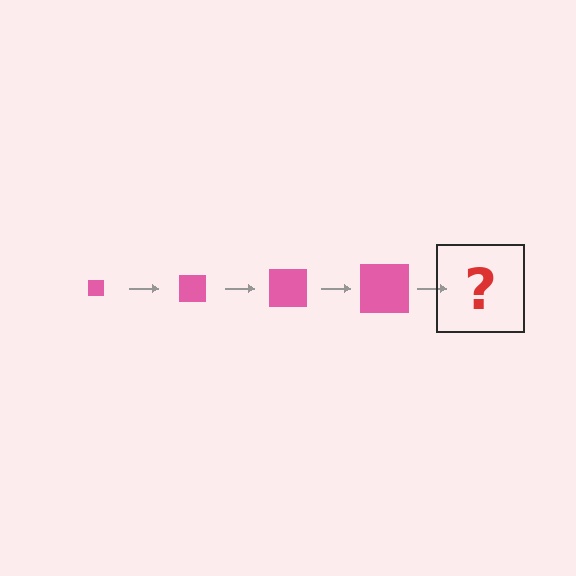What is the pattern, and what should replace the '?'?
The pattern is that the square gets progressively larger each step. The '?' should be a pink square, larger than the previous one.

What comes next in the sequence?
The next element should be a pink square, larger than the previous one.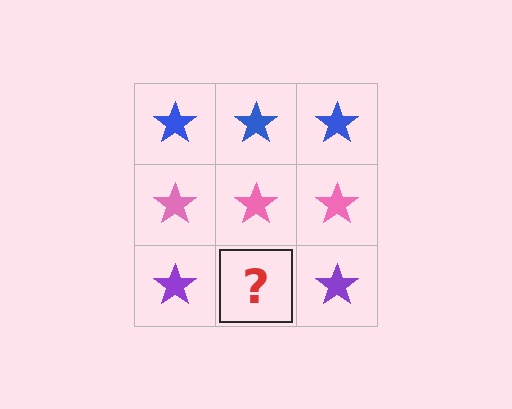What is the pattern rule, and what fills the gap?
The rule is that each row has a consistent color. The gap should be filled with a purple star.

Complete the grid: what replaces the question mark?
The question mark should be replaced with a purple star.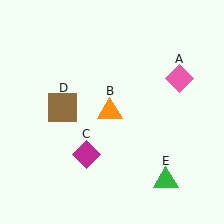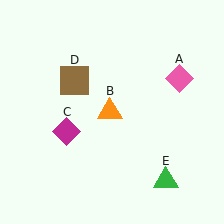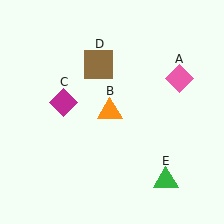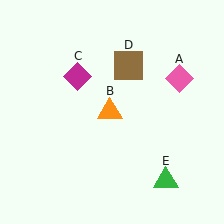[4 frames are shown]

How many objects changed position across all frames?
2 objects changed position: magenta diamond (object C), brown square (object D).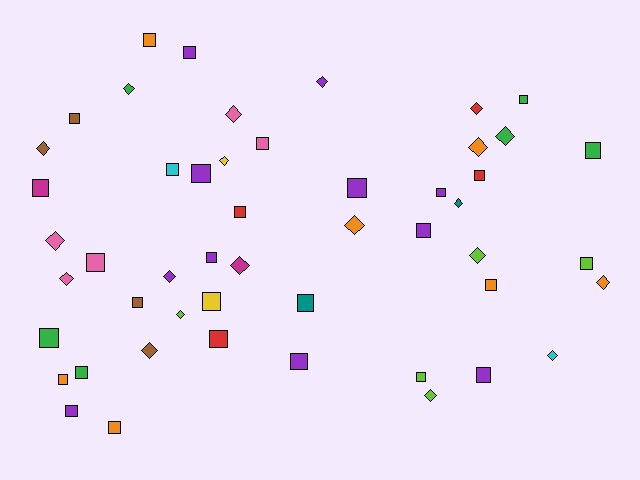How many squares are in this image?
There are 30 squares.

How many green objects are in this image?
There are 6 green objects.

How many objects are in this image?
There are 50 objects.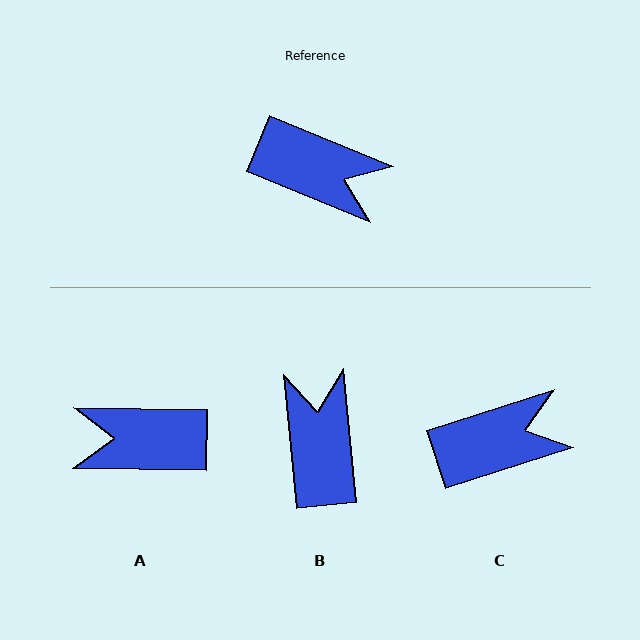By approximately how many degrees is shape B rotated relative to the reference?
Approximately 118 degrees counter-clockwise.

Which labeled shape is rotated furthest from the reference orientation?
A, about 159 degrees away.